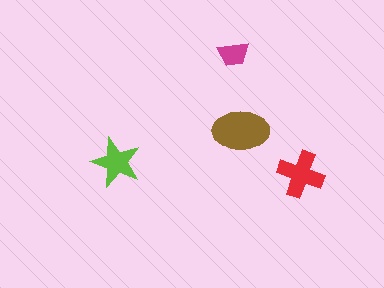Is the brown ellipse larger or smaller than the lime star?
Larger.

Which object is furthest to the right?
The red cross is rightmost.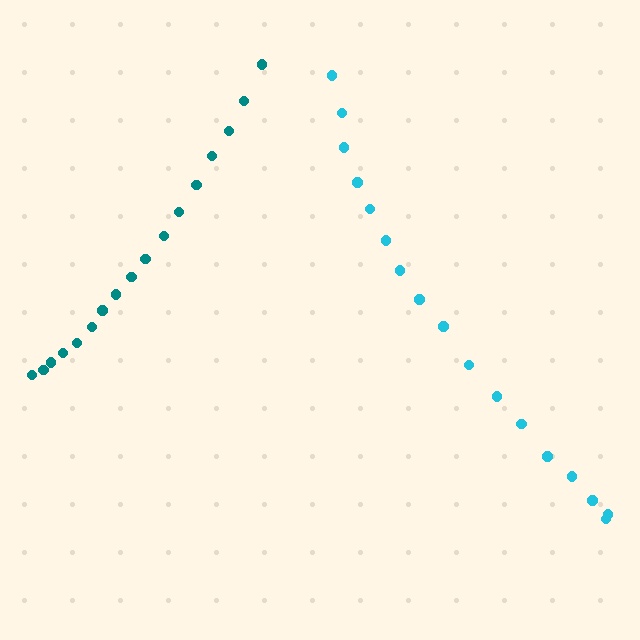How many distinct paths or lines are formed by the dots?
There are 2 distinct paths.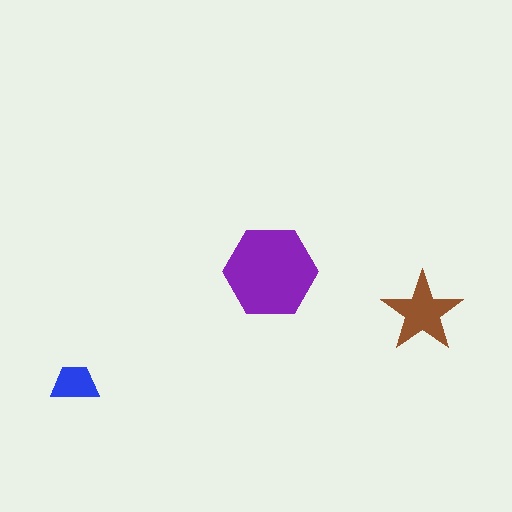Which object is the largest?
The purple hexagon.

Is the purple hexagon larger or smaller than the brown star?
Larger.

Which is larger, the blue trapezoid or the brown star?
The brown star.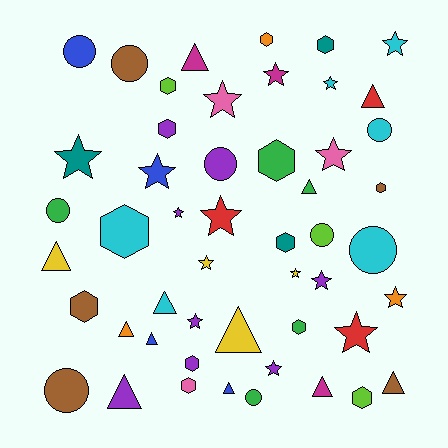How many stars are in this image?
There are 16 stars.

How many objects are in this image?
There are 50 objects.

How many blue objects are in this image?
There are 4 blue objects.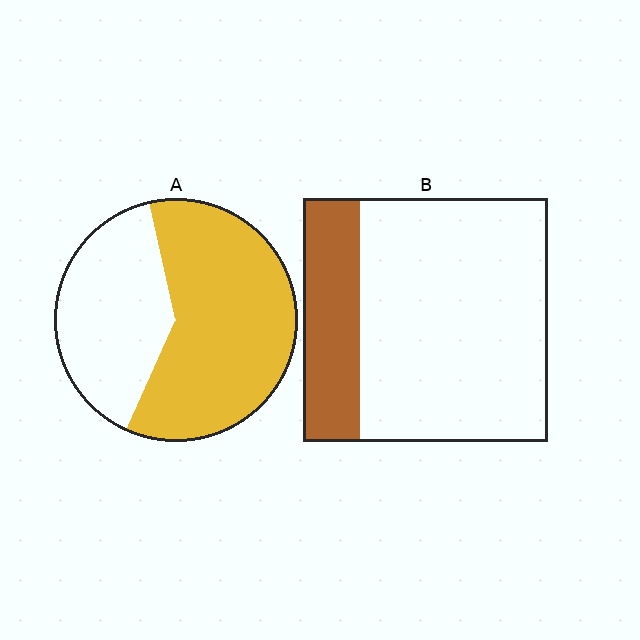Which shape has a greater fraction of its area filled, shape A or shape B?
Shape A.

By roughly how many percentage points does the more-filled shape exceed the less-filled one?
By roughly 35 percentage points (A over B).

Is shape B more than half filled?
No.